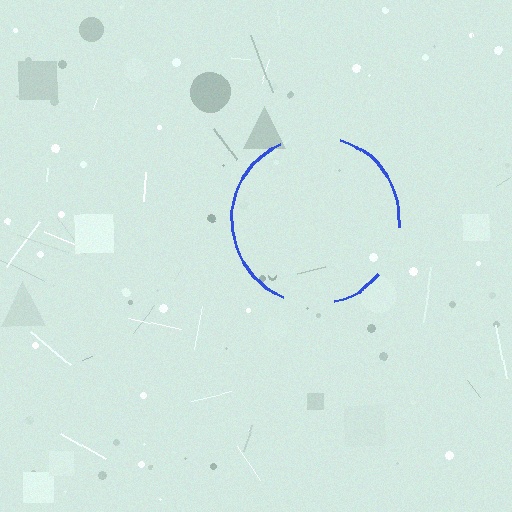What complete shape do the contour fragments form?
The contour fragments form a circle.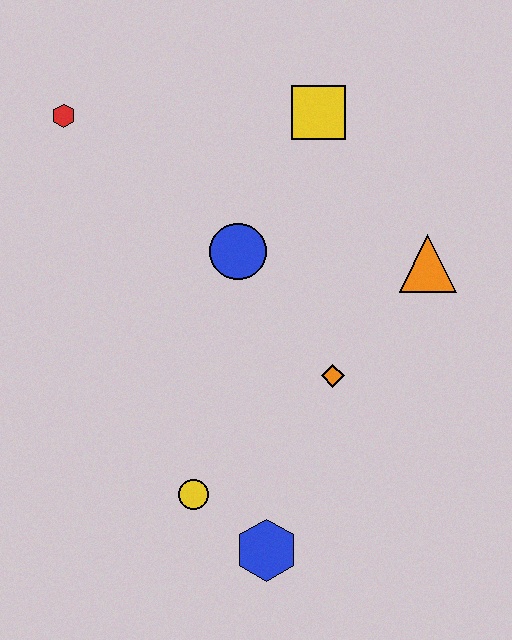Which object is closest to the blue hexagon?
The yellow circle is closest to the blue hexagon.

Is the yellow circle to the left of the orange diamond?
Yes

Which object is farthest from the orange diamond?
The red hexagon is farthest from the orange diamond.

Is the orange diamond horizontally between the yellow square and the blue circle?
No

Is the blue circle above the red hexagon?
No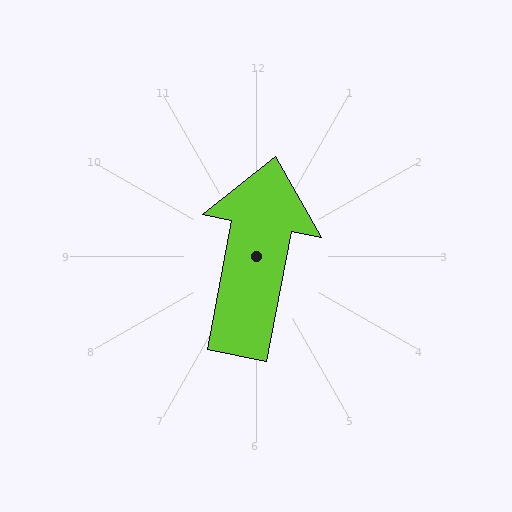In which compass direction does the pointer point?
North.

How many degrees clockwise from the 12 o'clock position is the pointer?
Approximately 11 degrees.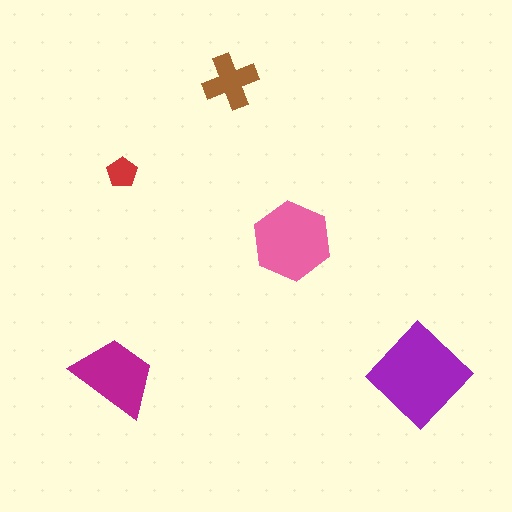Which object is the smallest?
The red pentagon.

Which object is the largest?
The purple diamond.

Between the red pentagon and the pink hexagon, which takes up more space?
The pink hexagon.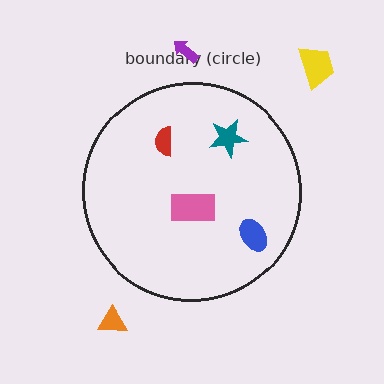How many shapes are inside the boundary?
4 inside, 3 outside.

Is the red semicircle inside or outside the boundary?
Inside.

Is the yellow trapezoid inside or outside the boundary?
Outside.